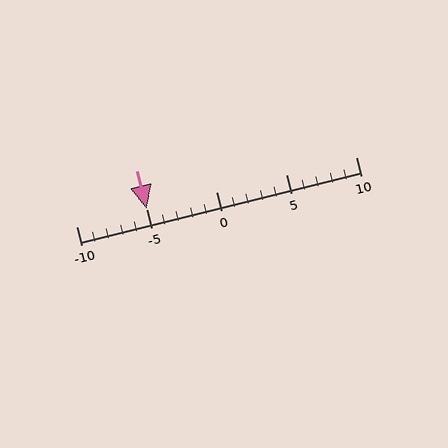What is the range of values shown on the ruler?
The ruler shows values from -10 to 10.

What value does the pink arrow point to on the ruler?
The pink arrow points to approximately -5.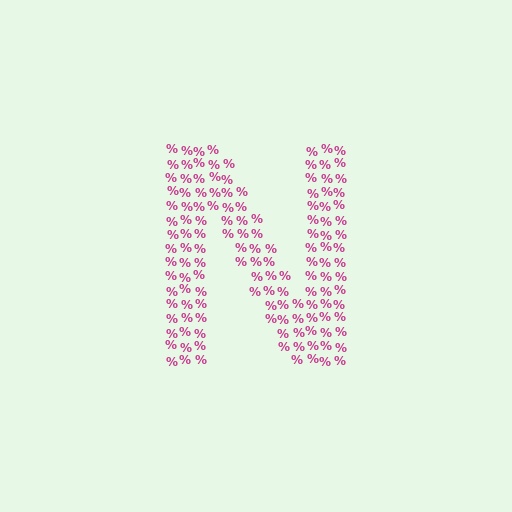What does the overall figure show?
The overall figure shows the letter N.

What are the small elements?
The small elements are percent signs.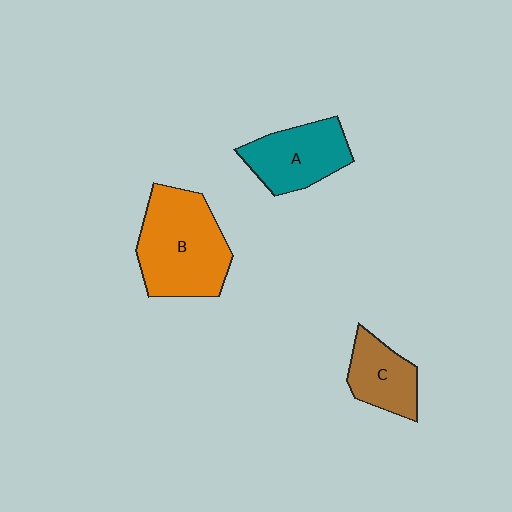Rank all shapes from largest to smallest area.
From largest to smallest: B (orange), A (teal), C (brown).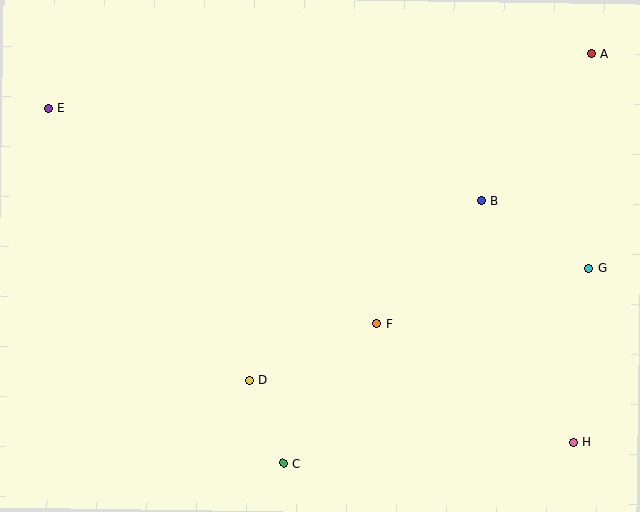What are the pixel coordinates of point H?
Point H is at (574, 442).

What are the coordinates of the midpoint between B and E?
The midpoint between B and E is at (265, 155).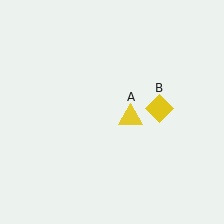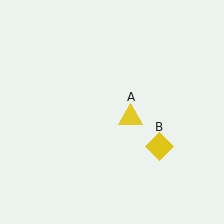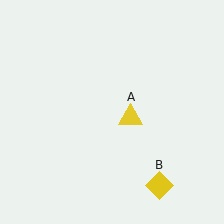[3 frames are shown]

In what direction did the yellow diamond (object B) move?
The yellow diamond (object B) moved down.